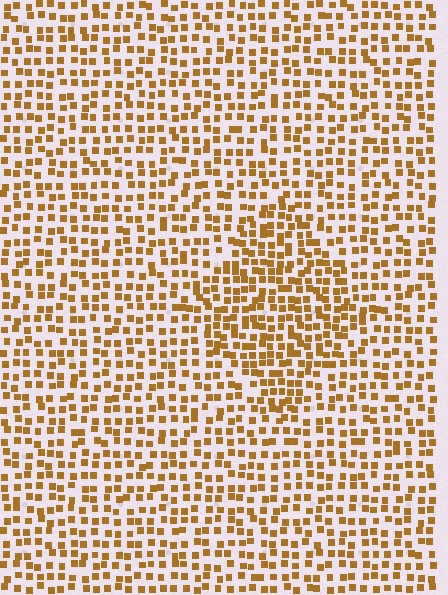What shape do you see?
I see a diamond.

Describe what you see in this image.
The image contains small brown elements arranged at two different densities. A diamond-shaped region is visible where the elements are more densely packed than the surrounding area.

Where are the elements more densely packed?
The elements are more densely packed inside the diamond boundary.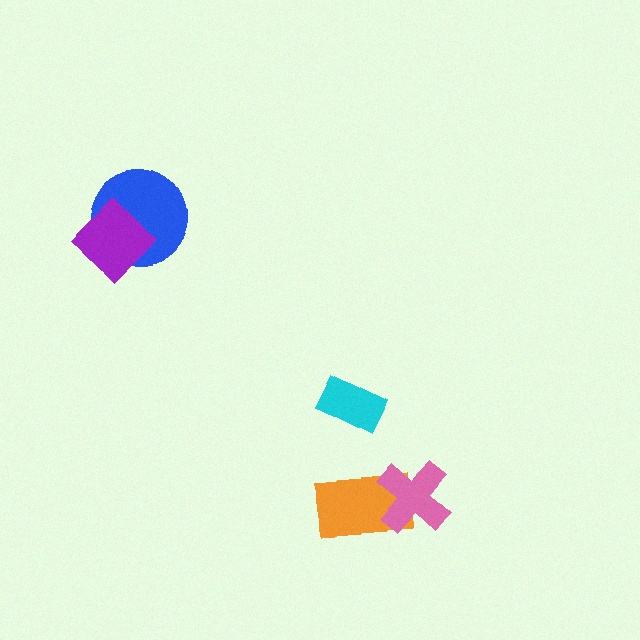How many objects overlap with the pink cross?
1 object overlaps with the pink cross.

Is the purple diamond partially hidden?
No, no other shape covers it.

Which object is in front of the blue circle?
The purple diamond is in front of the blue circle.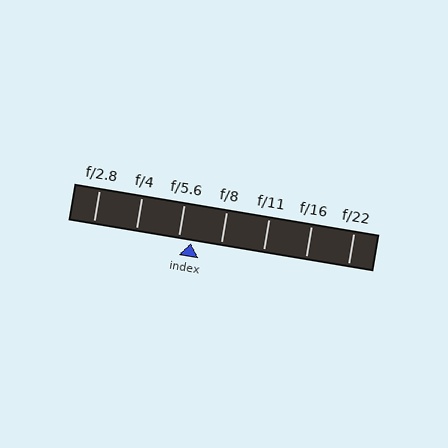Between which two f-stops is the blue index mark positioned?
The index mark is between f/5.6 and f/8.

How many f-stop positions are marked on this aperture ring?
There are 7 f-stop positions marked.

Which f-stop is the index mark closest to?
The index mark is closest to f/5.6.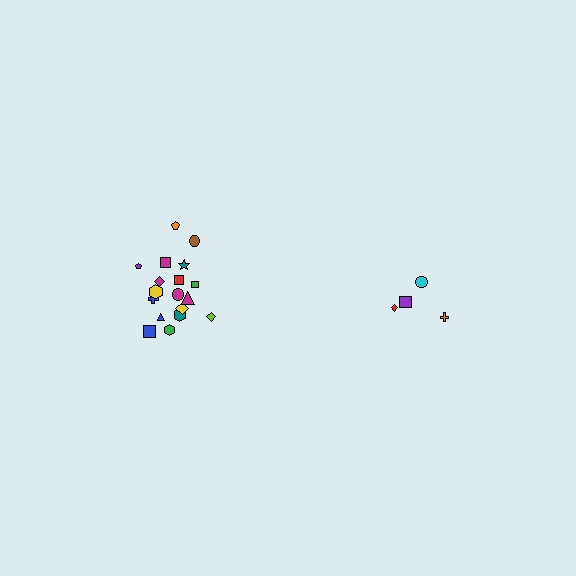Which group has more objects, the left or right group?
The left group.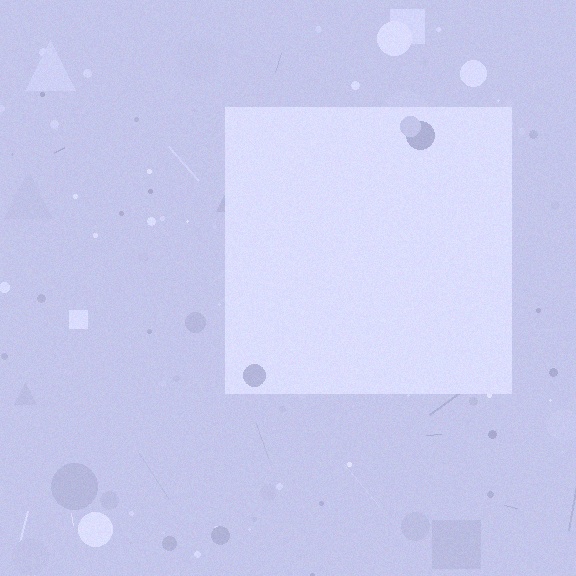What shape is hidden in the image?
A square is hidden in the image.